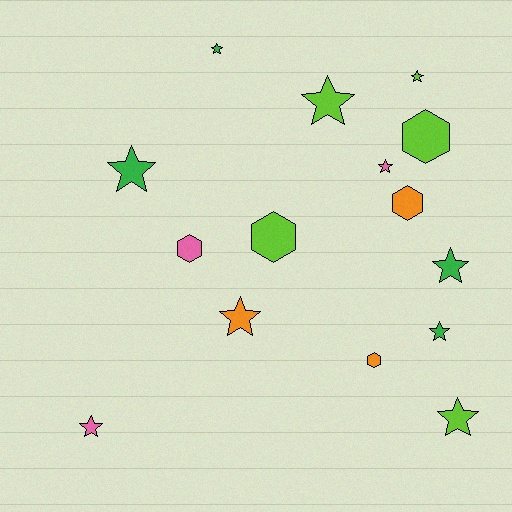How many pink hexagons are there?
There is 1 pink hexagon.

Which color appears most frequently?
Lime, with 5 objects.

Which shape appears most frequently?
Star, with 10 objects.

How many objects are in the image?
There are 15 objects.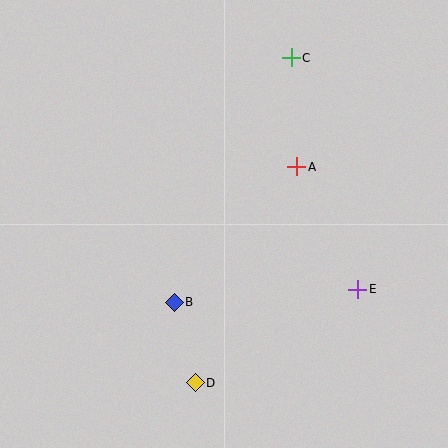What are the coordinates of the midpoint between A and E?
The midpoint between A and E is at (327, 228).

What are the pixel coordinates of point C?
Point C is at (291, 58).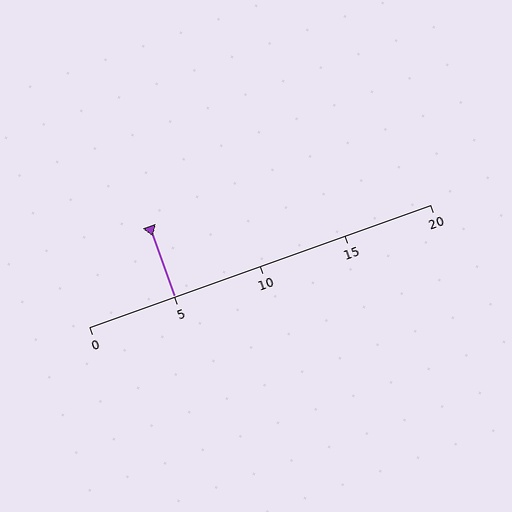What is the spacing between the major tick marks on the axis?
The major ticks are spaced 5 apart.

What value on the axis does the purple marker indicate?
The marker indicates approximately 5.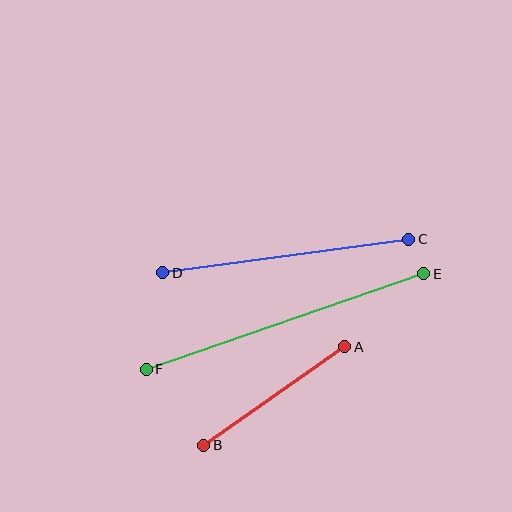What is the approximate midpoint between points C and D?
The midpoint is at approximately (286, 256) pixels.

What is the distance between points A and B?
The distance is approximately 172 pixels.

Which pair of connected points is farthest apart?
Points E and F are farthest apart.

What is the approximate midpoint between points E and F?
The midpoint is at approximately (285, 322) pixels.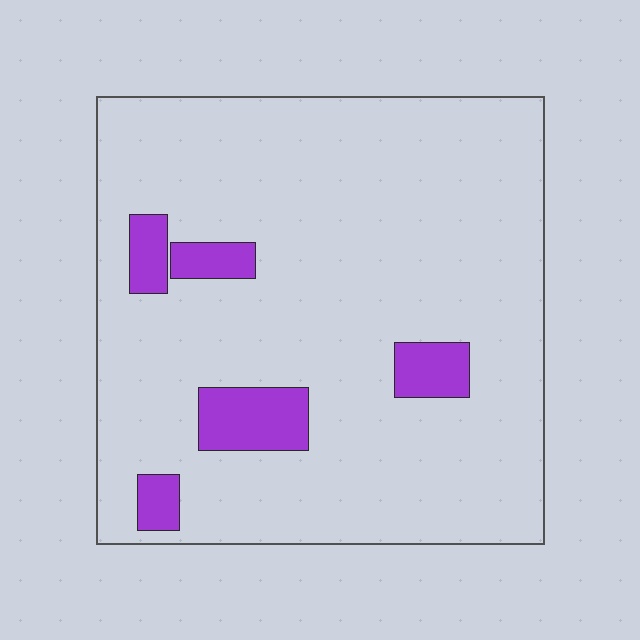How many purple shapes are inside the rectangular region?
5.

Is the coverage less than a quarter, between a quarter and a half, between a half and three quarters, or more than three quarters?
Less than a quarter.